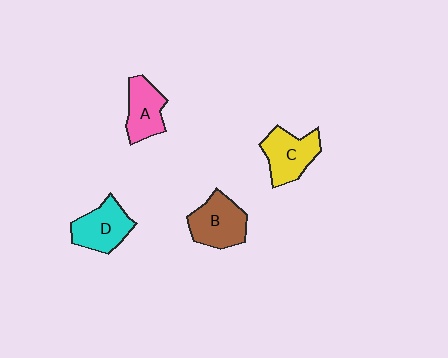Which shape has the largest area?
Shape B (brown).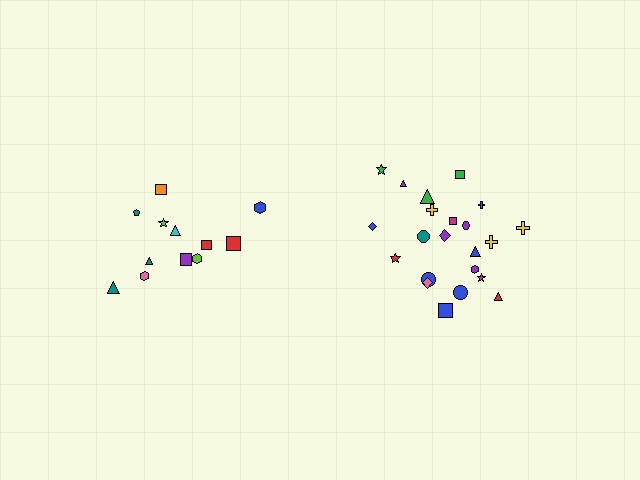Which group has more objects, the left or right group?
The right group.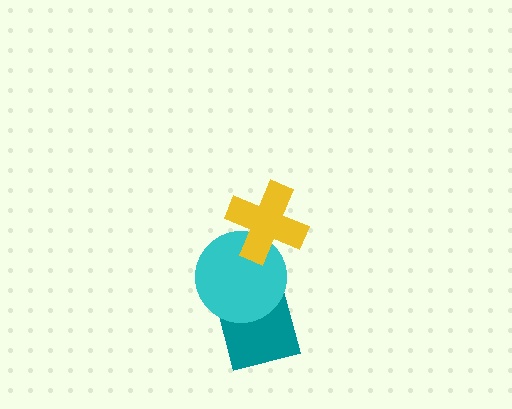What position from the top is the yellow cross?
The yellow cross is 1st from the top.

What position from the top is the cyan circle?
The cyan circle is 2nd from the top.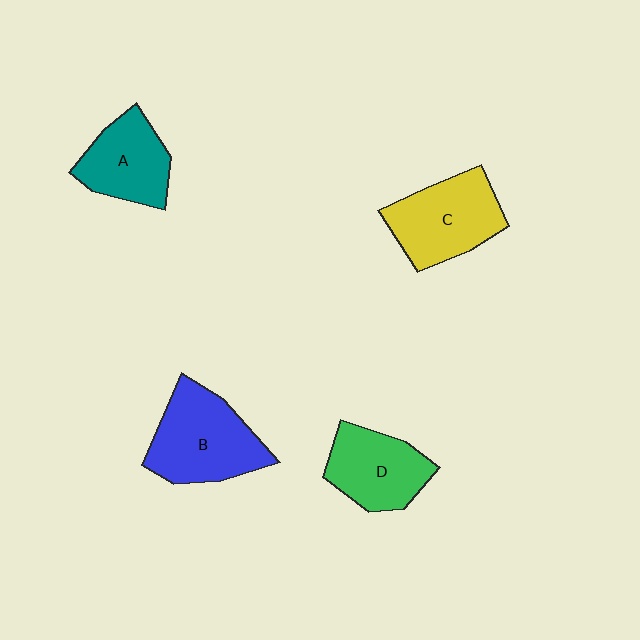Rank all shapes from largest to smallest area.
From largest to smallest: B (blue), C (yellow), D (green), A (teal).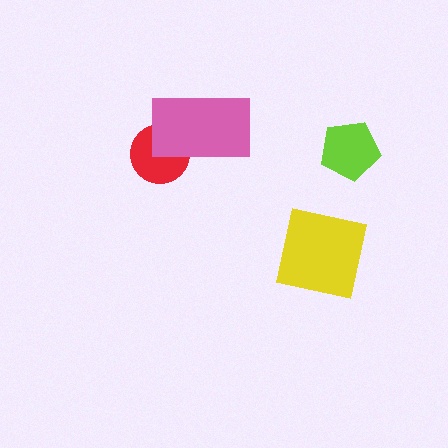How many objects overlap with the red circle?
1 object overlaps with the red circle.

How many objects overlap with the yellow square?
0 objects overlap with the yellow square.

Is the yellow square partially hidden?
No, no other shape covers it.